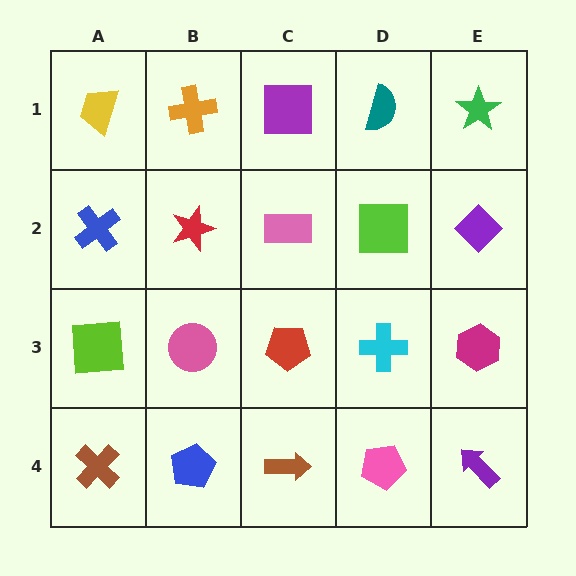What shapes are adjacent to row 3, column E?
A purple diamond (row 2, column E), a purple arrow (row 4, column E), a cyan cross (row 3, column D).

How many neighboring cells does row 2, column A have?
3.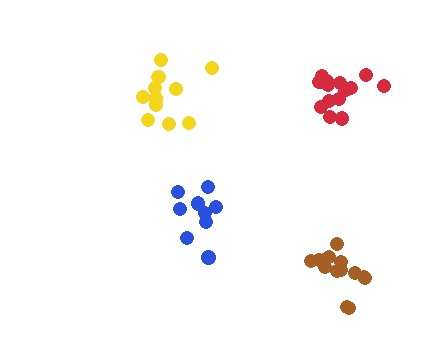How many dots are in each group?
Group 1: 14 dots, Group 2: 14 dots, Group 3: 9 dots, Group 4: 12 dots (49 total).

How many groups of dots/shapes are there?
There are 4 groups.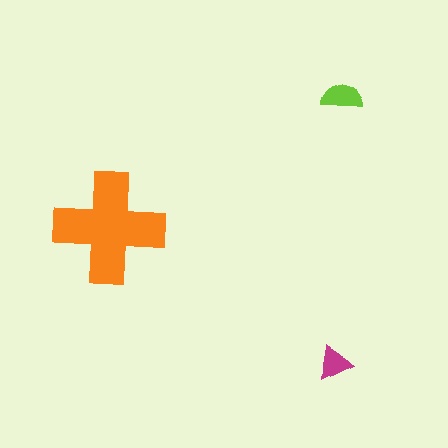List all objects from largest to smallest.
The orange cross, the lime semicircle, the magenta triangle.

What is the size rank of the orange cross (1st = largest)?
1st.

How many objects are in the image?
There are 3 objects in the image.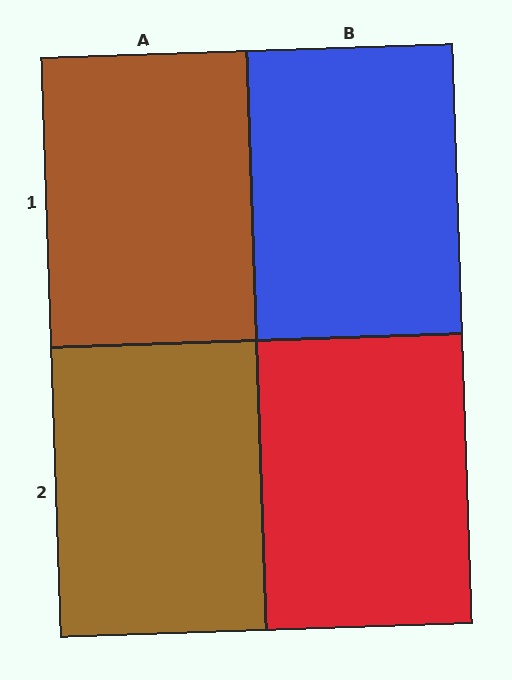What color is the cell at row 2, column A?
Brown.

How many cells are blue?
1 cell is blue.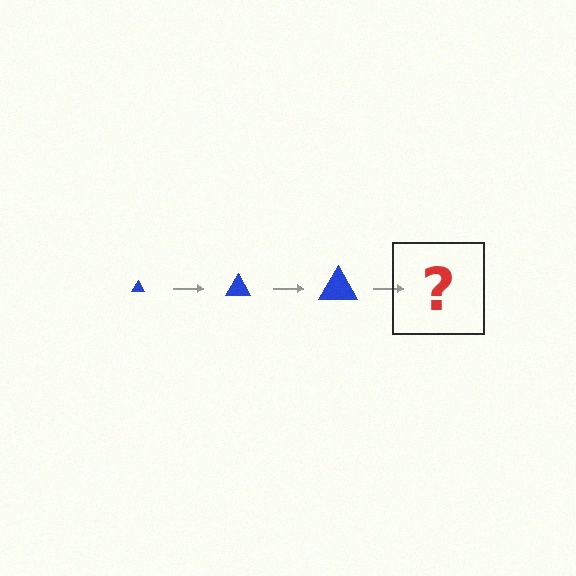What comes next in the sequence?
The next element should be a blue triangle, larger than the previous one.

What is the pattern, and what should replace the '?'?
The pattern is that the triangle gets progressively larger each step. The '?' should be a blue triangle, larger than the previous one.